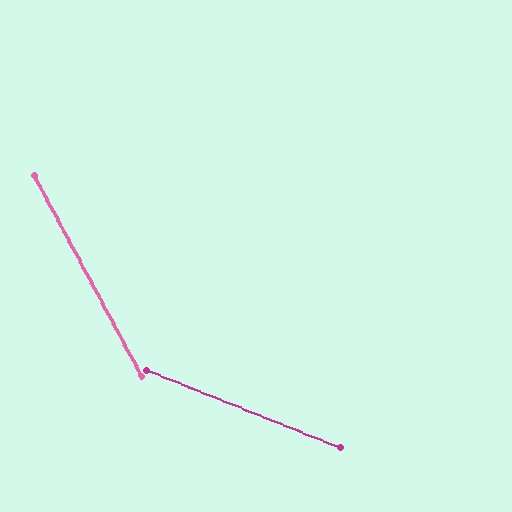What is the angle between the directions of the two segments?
Approximately 40 degrees.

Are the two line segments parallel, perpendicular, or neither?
Neither parallel nor perpendicular — they differ by about 40°.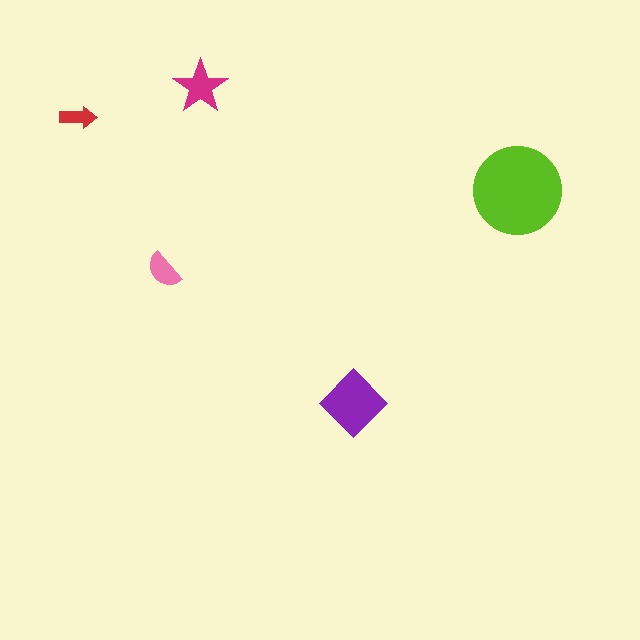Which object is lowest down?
The purple diamond is bottommost.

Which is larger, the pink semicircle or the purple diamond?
The purple diamond.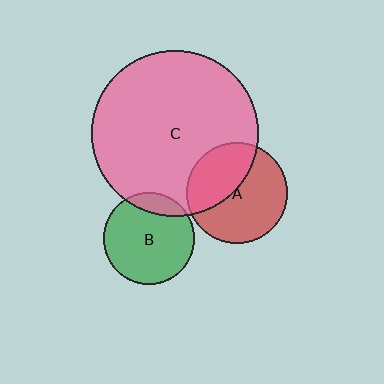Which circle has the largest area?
Circle C (pink).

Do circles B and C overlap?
Yes.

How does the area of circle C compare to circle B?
Approximately 3.4 times.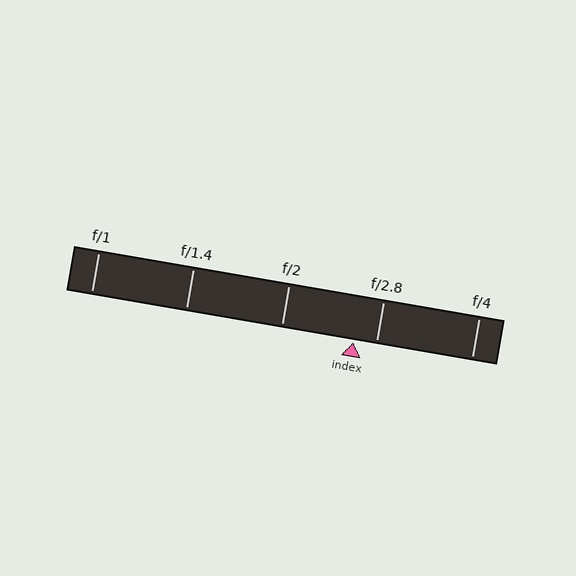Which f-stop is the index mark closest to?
The index mark is closest to f/2.8.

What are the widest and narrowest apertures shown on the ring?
The widest aperture shown is f/1 and the narrowest is f/4.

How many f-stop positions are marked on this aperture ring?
There are 5 f-stop positions marked.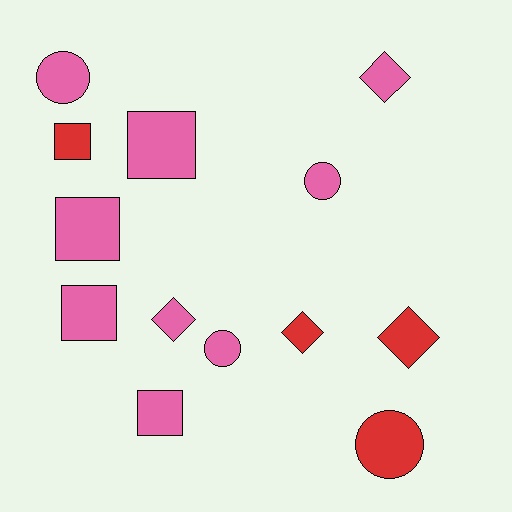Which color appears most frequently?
Pink, with 9 objects.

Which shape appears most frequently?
Square, with 5 objects.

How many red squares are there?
There is 1 red square.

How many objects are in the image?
There are 13 objects.